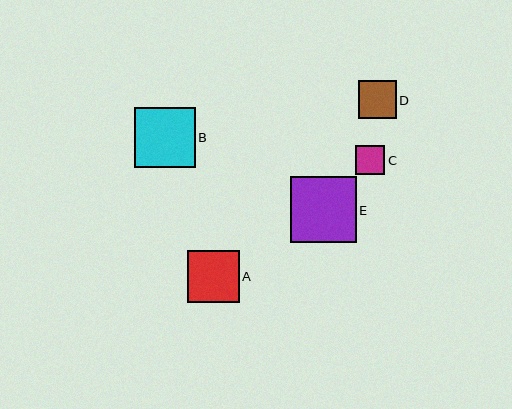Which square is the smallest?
Square C is the smallest with a size of approximately 29 pixels.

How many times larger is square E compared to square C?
Square E is approximately 2.3 times the size of square C.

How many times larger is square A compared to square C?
Square A is approximately 1.8 times the size of square C.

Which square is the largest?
Square E is the largest with a size of approximately 66 pixels.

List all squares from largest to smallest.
From largest to smallest: E, B, A, D, C.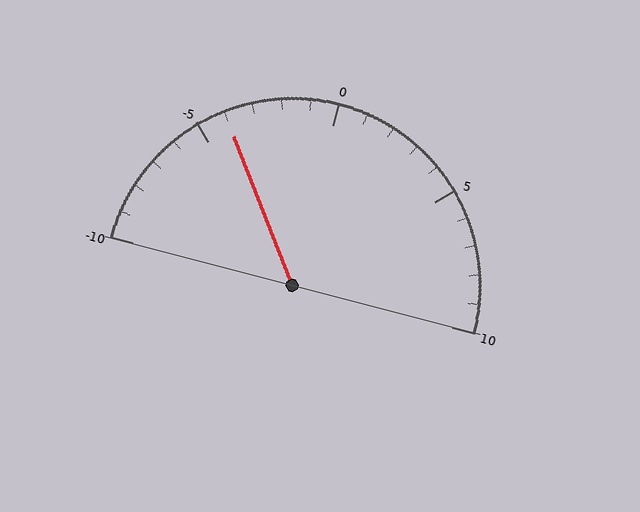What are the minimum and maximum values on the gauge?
The gauge ranges from -10 to 10.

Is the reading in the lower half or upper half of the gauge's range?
The reading is in the lower half of the range (-10 to 10).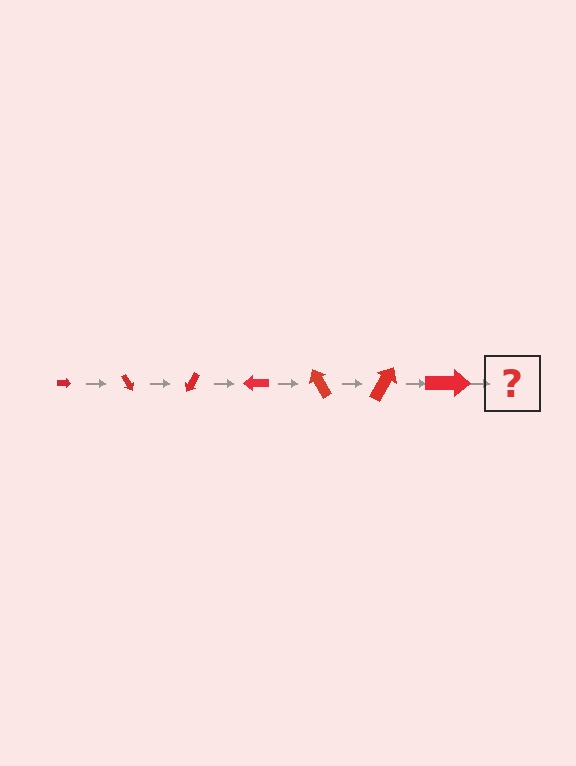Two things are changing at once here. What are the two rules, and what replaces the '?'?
The two rules are that the arrow grows larger each step and it rotates 60 degrees each step. The '?' should be an arrow, larger than the previous one and rotated 420 degrees from the start.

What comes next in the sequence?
The next element should be an arrow, larger than the previous one and rotated 420 degrees from the start.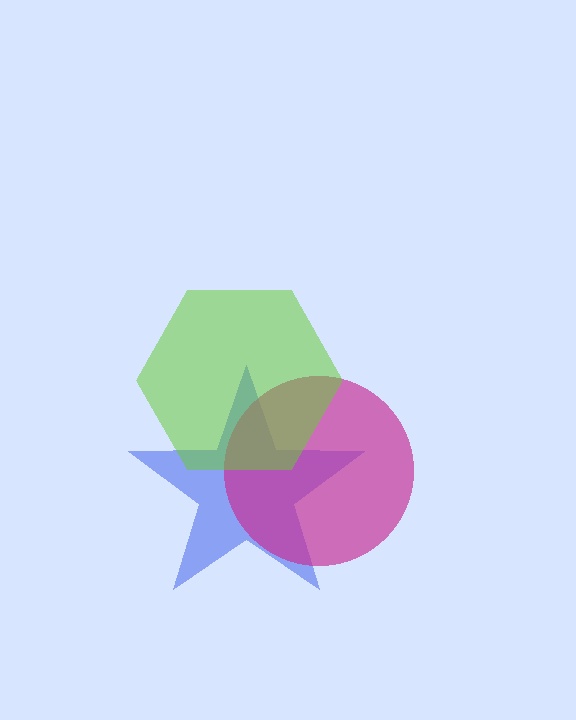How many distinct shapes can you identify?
There are 3 distinct shapes: a blue star, a magenta circle, a lime hexagon.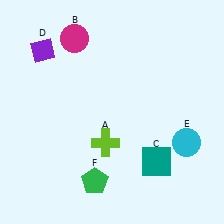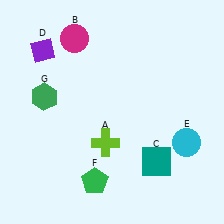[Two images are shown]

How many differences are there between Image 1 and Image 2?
There is 1 difference between the two images.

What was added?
A green hexagon (G) was added in Image 2.